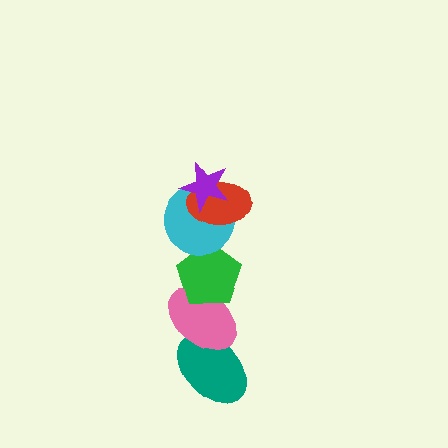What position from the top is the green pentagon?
The green pentagon is 4th from the top.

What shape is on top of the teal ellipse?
The pink ellipse is on top of the teal ellipse.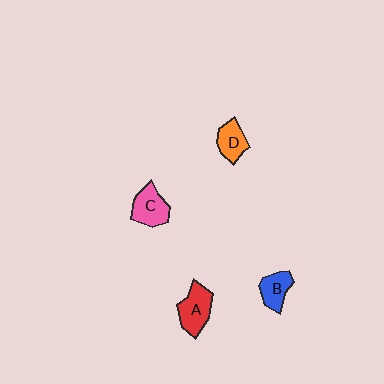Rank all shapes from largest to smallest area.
From largest to smallest: A (red), C (pink), D (orange), B (blue).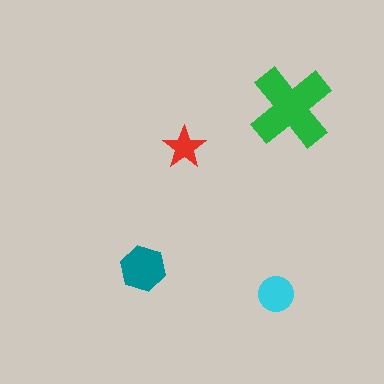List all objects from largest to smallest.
The green cross, the teal hexagon, the cyan circle, the red star.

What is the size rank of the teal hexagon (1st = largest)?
2nd.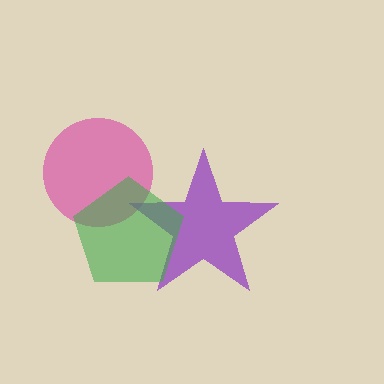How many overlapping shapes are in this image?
There are 3 overlapping shapes in the image.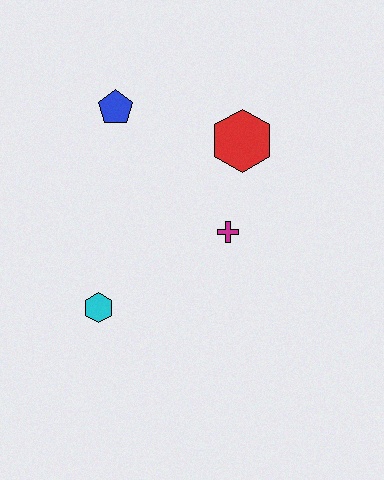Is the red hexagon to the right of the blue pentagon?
Yes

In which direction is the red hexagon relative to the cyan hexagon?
The red hexagon is above the cyan hexagon.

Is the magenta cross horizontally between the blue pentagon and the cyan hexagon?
No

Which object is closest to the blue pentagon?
The red hexagon is closest to the blue pentagon.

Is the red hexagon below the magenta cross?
No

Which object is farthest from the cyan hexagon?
The red hexagon is farthest from the cyan hexagon.